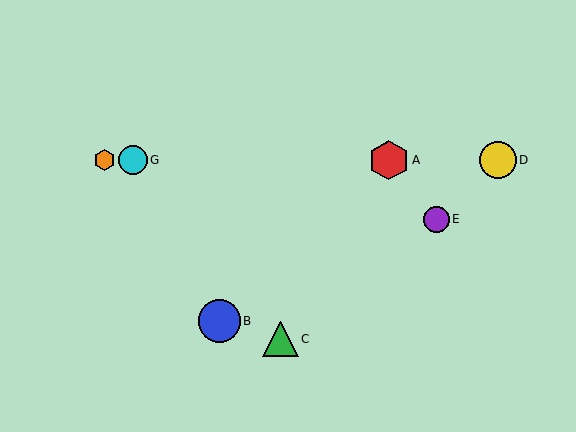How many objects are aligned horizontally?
4 objects (A, D, F, G) are aligned horizontally.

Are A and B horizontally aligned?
No, A is at y≈160 and B is at y≈321.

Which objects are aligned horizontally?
Objects A, D, F, G are aligned horizontally.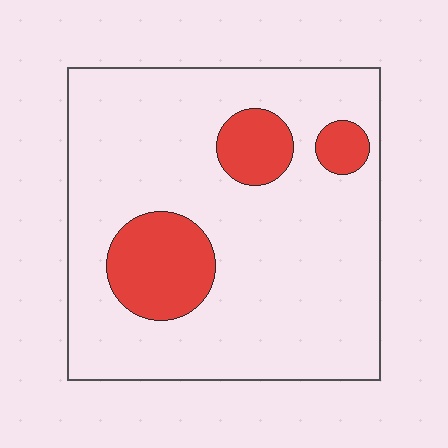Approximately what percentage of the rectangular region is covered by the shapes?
Approximately 15%.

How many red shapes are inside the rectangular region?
3.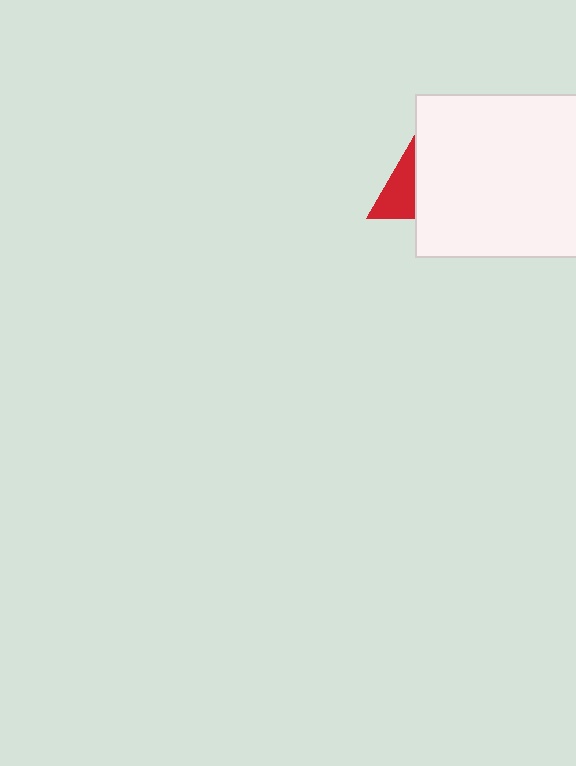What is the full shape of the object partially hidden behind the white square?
The partially hidden object is a red triangle.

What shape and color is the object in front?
The object in front is a white square.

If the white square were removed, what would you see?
You would see the complete red triangle.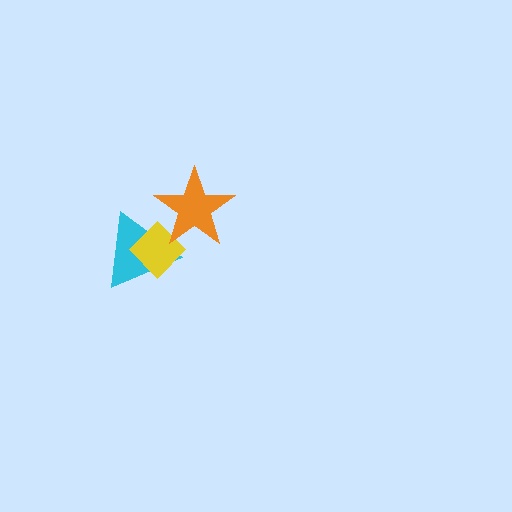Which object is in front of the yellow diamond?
The orange star is in front of the yellow diamond.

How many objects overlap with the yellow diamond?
2 objects overlap with the yellow diamond.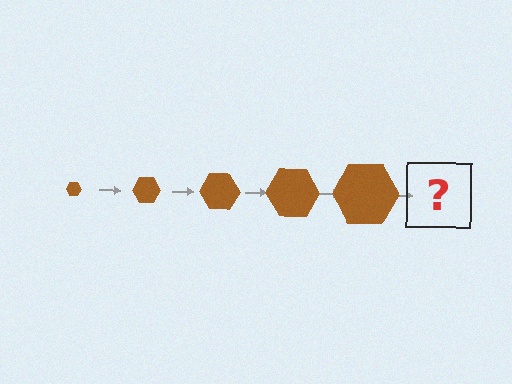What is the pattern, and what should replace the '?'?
The pattern is that the hexagon gets progressively larger each step. The '?' should be a brown hexagon, larger than the previous one.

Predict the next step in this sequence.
The next step is a brown hexagon, larger than the previous one.